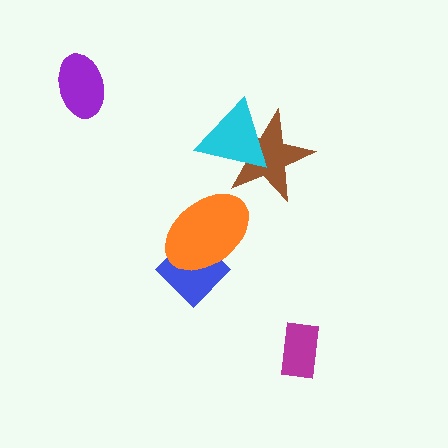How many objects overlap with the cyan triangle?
1 object overlaps with the cyan triangle.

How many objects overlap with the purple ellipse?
0 objects overlap with the purple ellipse.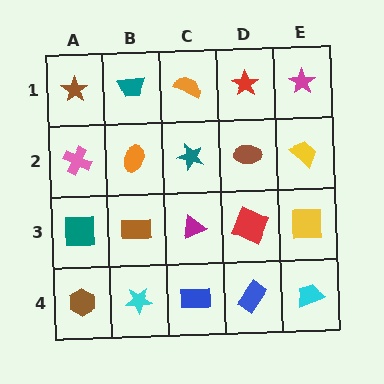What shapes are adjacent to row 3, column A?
A pink cross (row 2, column A), a brown hexagon (row 4, column A), a brown rectangle (row 3, column B).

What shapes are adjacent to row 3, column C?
A teal star (row 2, column C), a blue rectangle (row 4, column C), a brown rectangle (row 3, column B), a red square (row 3, column D).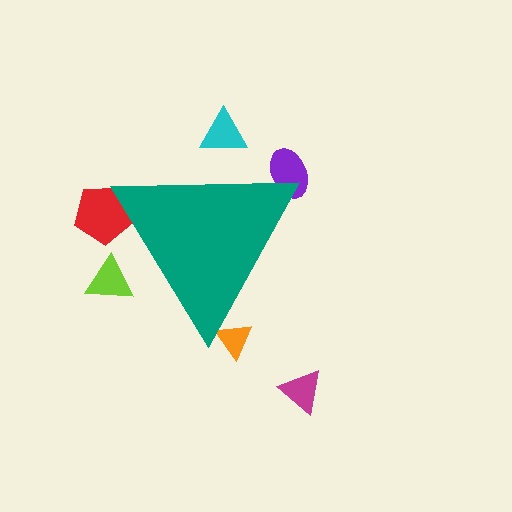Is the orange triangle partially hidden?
Yes, the orange triangle is partially hidden behind the teal triangle.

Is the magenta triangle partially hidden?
No, the magenta triangle is fully visible.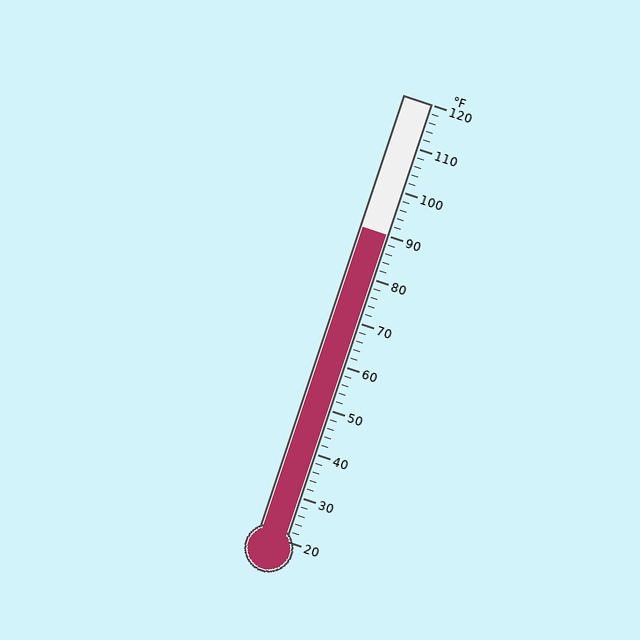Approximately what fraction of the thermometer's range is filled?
The thermometer is filled to approximately 70% of its range.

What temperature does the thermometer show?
The thermometer shows approximately 90°F.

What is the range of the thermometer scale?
The thermometer scale ranges from 20°F to 120°F.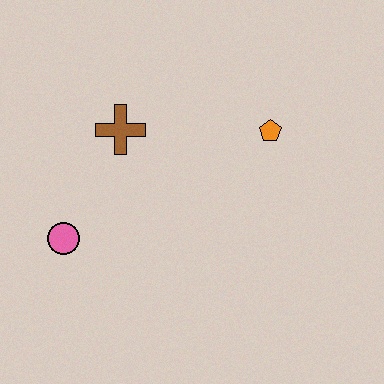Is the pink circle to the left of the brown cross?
Yes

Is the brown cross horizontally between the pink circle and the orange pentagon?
Yes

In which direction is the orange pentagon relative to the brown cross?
The orange pentagon is to the right of the brown cross.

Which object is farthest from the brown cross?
The orange pentagon is farthest from the brown cross.